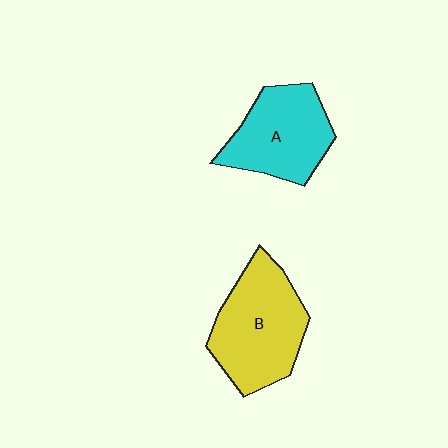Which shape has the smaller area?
Shape A (cyan).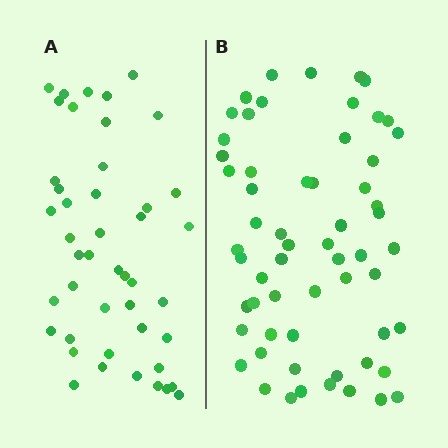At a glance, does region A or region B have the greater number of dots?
Region B (the right region) has more dots.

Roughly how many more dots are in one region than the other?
Region B has approximately 15 more dots than region A.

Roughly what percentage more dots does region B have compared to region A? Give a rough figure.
About 35% more.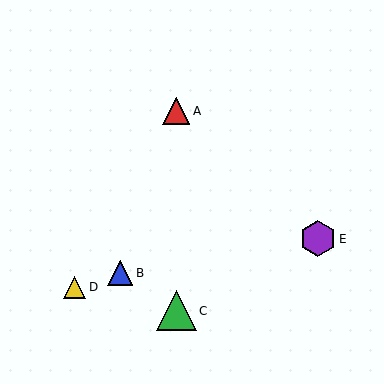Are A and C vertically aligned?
Yes, both are at x≈176.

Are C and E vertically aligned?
No, C is at x≈176 and E is at x≈318.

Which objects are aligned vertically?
Objects A, C are aligned vertically.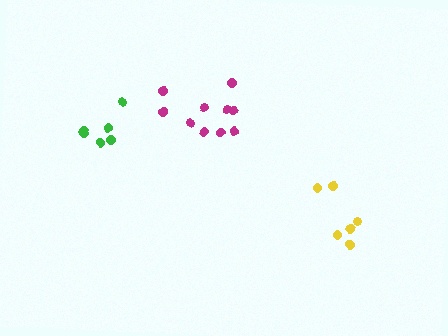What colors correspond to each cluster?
The clusters are colored: green, magenta, yellow.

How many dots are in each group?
Group 1: 6 dots, Group 2: 10 dots, Group 3: 6 dots (22 total).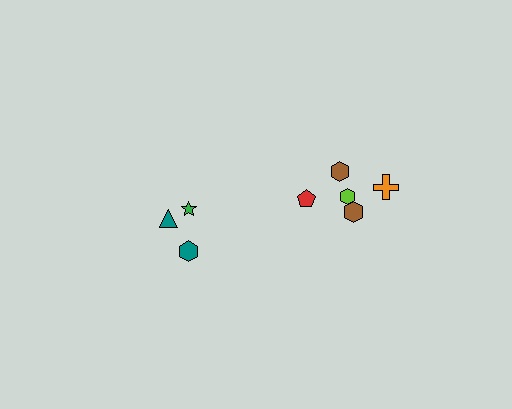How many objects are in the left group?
There are 3 objects.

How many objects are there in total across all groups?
There are 8 objects.